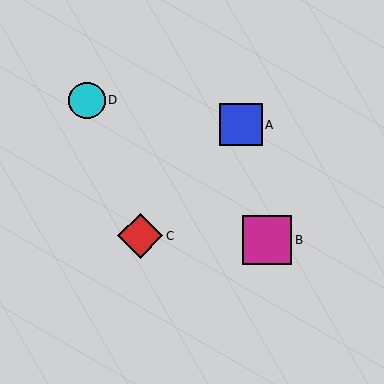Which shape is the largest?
The magenta square (labeled B) is the largest.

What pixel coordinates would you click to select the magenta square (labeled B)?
Click at (267, 240) to select the magenta square B.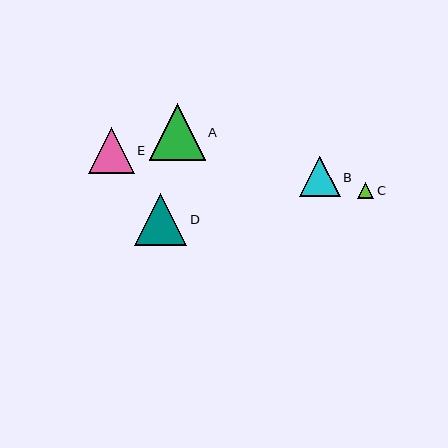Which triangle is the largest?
Triangle A is the largest with a size of approximately 56 pixels.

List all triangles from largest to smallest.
From largest to smallest: A, D, E, B, C.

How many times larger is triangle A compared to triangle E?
Triangle A is approximately 1.2 times the size of triangle E.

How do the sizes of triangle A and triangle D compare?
Triangle A and triangle D are approximately the same size.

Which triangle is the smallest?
Triangle C is the smallest with a size of approximately 16 pixels.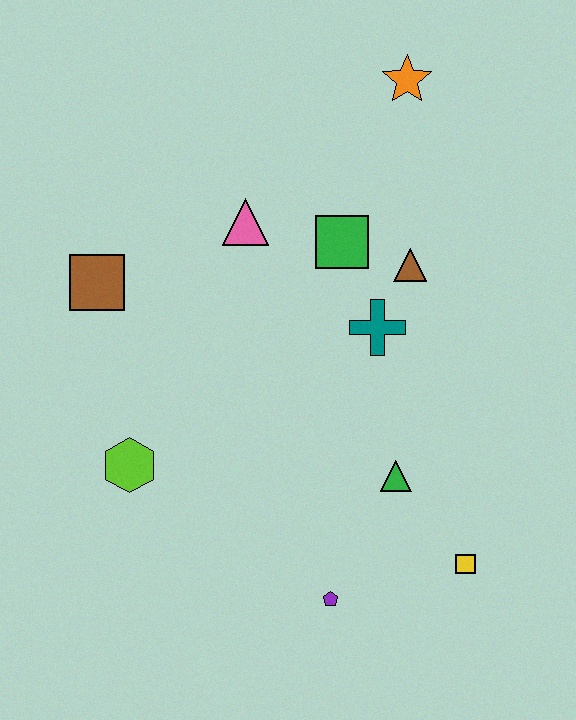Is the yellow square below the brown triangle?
Yes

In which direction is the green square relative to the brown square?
The green square is to the right of the brown square.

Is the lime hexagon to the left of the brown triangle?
Yes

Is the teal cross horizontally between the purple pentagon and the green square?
No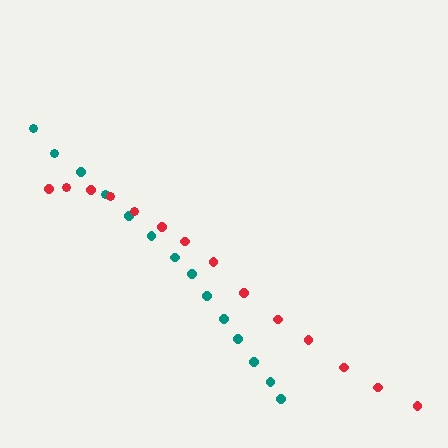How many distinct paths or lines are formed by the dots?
There are 2 distinct paths.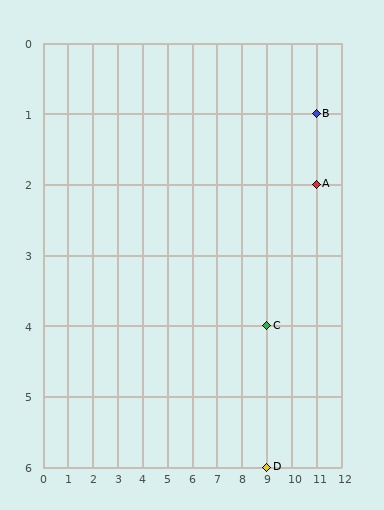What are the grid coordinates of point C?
Point C is at grid coordinates (9, 4).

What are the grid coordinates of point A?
Point A is at grid coordinates (11, 2).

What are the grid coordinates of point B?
Point B is at grid coordinates (11, 1).